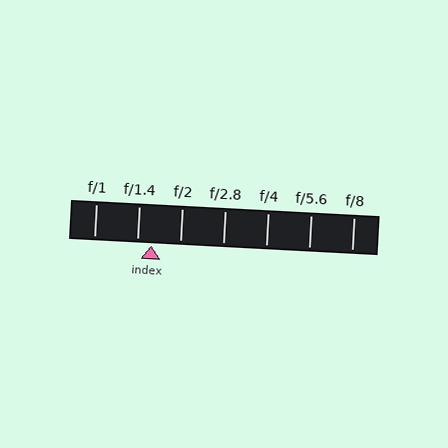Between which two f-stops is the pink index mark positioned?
The index mark is between f/1.4 and f/2.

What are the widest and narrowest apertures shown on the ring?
The widest aperture shown is f/1 and the narrowest is f/8.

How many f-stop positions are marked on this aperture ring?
There are 7 f-stop positions marked.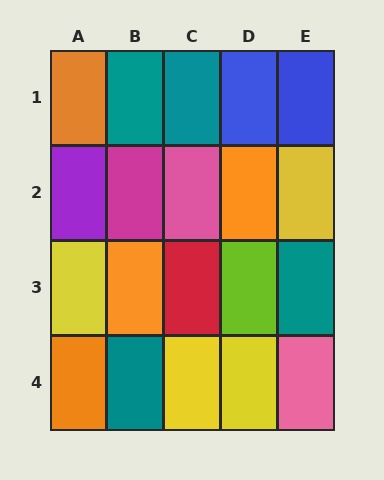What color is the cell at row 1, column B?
Teal.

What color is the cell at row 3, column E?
Teal.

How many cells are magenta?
1 cell is magenta.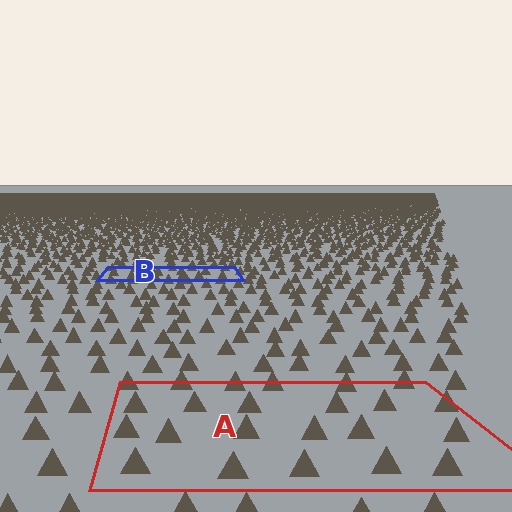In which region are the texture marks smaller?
The texture marks are smaller in region B, because it is farther away.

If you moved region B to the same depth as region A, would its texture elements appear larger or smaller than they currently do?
They would appear larger. At a closer depth, the same texture elements are projected at a bigger on-screen size.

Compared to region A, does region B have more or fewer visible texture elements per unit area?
Region B has more texture elements per unit area — they are packed more densely because it is farther away.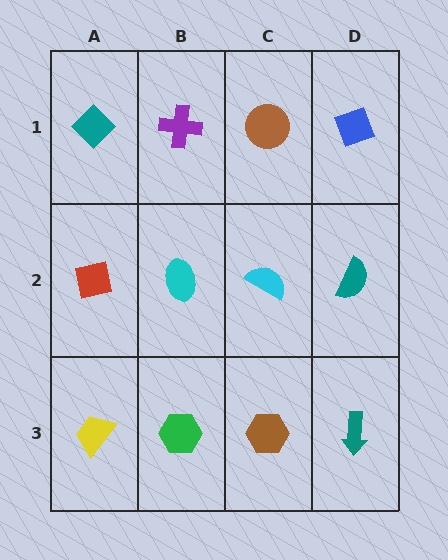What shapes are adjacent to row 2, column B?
A purple cross (row 1, column B), a green hexagon (row 3, column B), a red square (row 2, column A), a cyan semicircle (row 2, column C).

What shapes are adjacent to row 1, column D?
A teal semicircle (row 2, column D), a brown circle (row 1, column C).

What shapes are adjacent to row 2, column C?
A brown circle (row 1, column C), a brown hexagon (row 3, column C), a cyan ellipse (row 2, column B), a teal semicircle (row 2, column D).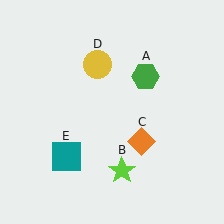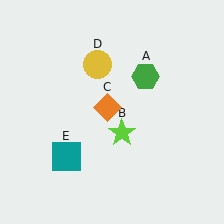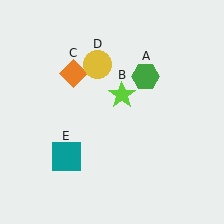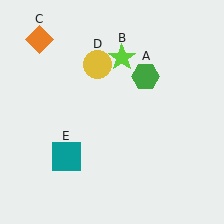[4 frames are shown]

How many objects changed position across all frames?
2 objects changed position: lime star (object B), orange diamond (object C).